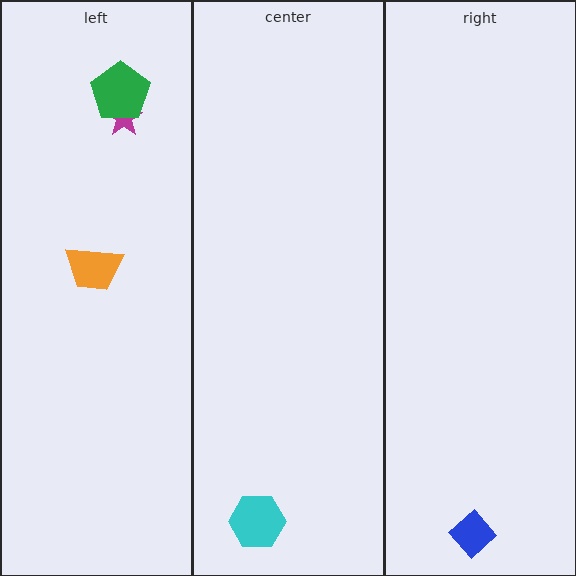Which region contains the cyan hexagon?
The center region.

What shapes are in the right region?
The blue diamond.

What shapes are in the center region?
The cyan hexagon.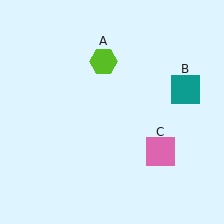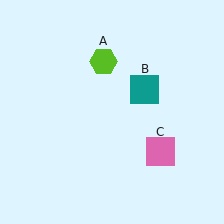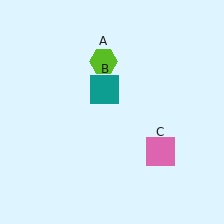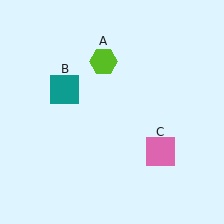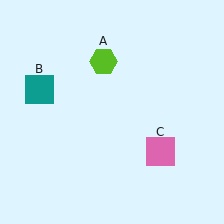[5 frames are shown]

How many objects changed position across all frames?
1 object changed position: teal square (object B).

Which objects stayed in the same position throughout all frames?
Lime hexagon (object A) and pink square (object C) remained stationary.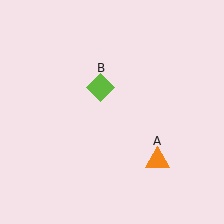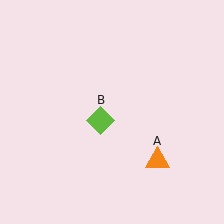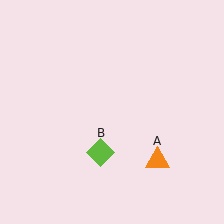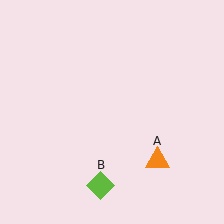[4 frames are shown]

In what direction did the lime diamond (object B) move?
The lime diamond (object B) moved down.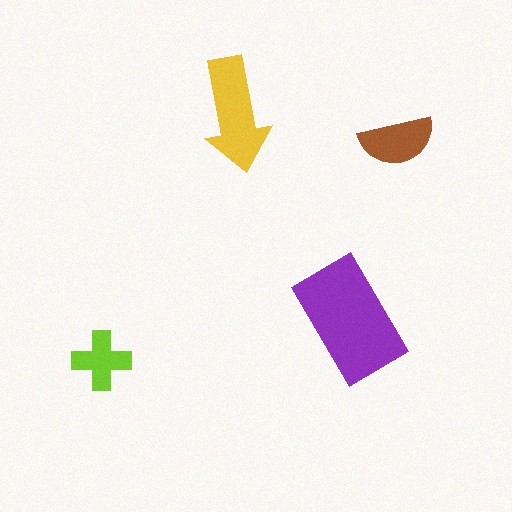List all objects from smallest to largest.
The lime cross, the brown semicircle, the yellow arrow, the purple rectangle.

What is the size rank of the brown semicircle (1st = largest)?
3rd.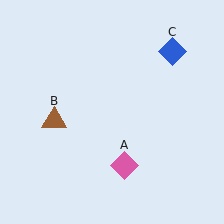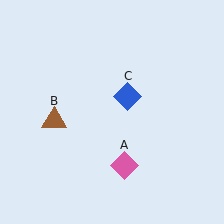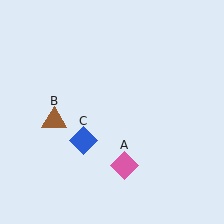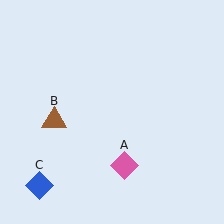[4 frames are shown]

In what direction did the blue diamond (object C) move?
The blue diamond (object C) moved down and to the left.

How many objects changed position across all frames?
1 object changed position: blue diamond (object C).